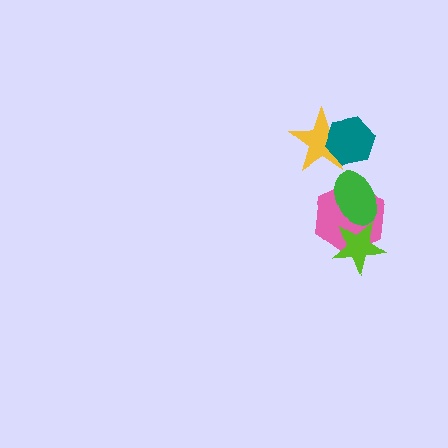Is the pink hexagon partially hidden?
Yes, it is partially covered by another shape.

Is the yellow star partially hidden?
Yes, it is partially covered by another shape.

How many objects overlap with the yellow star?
1 object overlaps with the yellow star.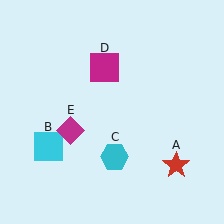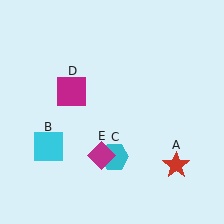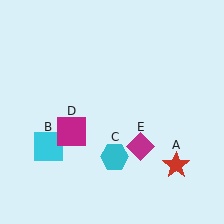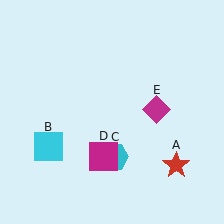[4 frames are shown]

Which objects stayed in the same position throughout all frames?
Red star (object A) and cyan square (object B) and cyan hexagon (object C) remained stationary.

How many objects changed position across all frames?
2 objects changed position: magenta square (object D), magenta diamond (object E).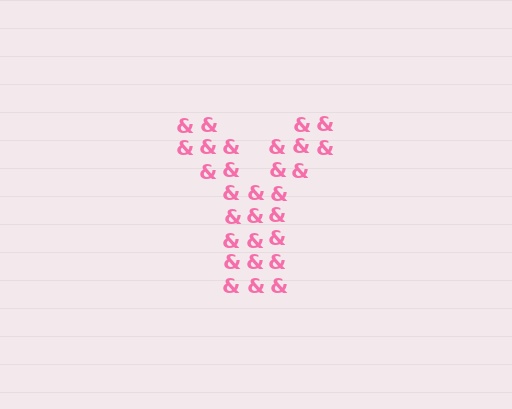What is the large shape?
The large shape is the letter Y.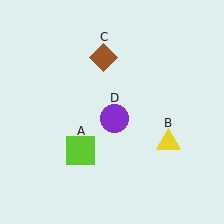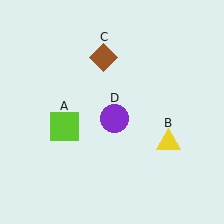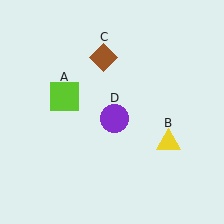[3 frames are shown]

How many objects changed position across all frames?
1 object changed position: lime square (object A).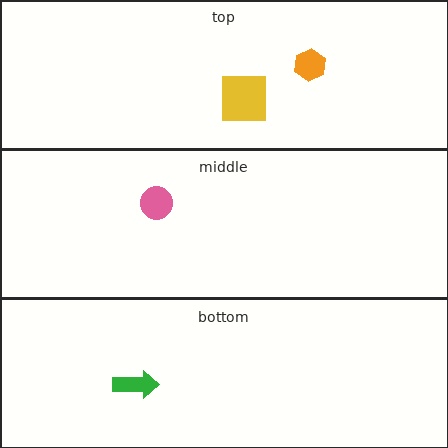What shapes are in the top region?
The orange hexagon, the yellow square.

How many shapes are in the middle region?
1.